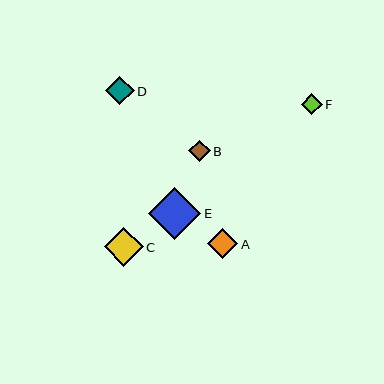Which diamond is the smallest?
Diamond F is the smallest with a size of approximately 21 pixels.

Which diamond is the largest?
Diamond E is the largest with a size of approximately 52 pixels.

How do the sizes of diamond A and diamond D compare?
Diamond A and diamond D are approximately the same size.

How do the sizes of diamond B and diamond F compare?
Diamond B and diamond F are approximately the same size.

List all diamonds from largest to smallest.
From largest to smallest: E, C, A, D, B, F.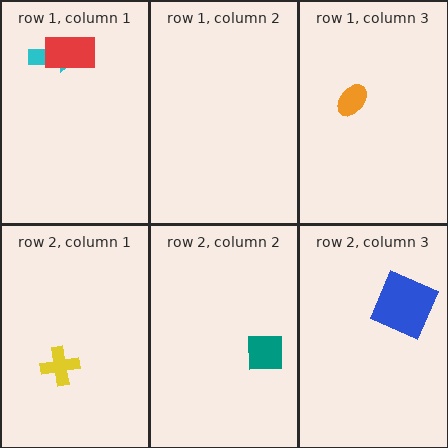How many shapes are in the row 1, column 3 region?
1.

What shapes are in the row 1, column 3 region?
The orange ellipse.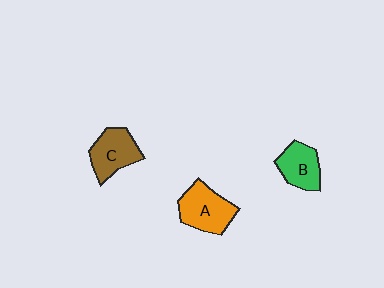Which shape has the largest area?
Shape A (orange).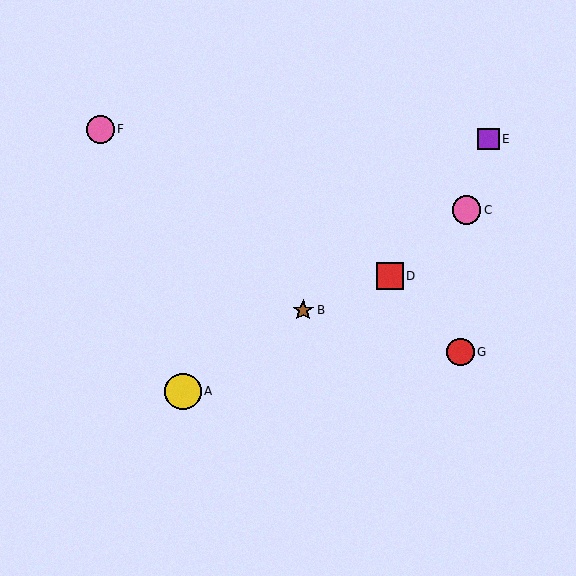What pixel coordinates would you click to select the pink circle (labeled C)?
Click at (467, 210) to select the pink circle C.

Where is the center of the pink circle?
The center of the pink circle is at (100, 129).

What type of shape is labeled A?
Shape A is a yellow circle.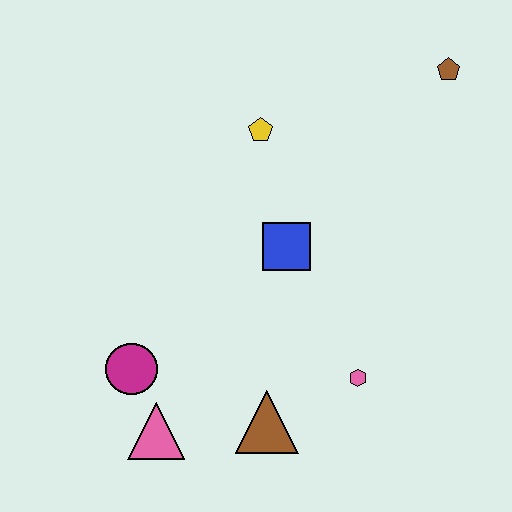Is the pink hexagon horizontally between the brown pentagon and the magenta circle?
Yes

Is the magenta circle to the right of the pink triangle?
No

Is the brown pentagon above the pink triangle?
Yes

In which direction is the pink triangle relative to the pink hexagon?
The pink triangle is to the left of the pink hexagon.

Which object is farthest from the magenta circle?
The brown pentagon is farthest from the magenta circle.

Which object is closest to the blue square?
The yellow pentagon is closest to the blue square.